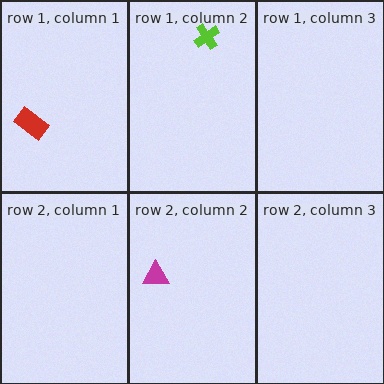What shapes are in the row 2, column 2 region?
The magenta triangle.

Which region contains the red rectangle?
The row 1, column 1 region.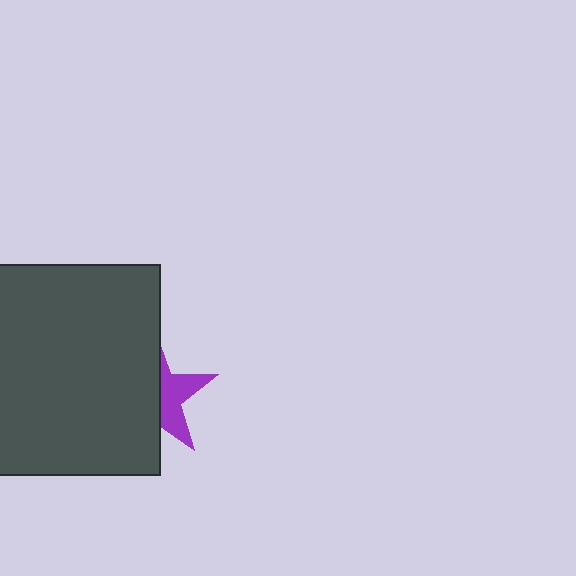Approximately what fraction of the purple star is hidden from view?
Roughly 61% of the purple star is hidden behind the dark gray square.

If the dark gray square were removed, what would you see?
You would see the complete purple star.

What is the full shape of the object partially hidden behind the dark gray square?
The partially hidden object is a purple star.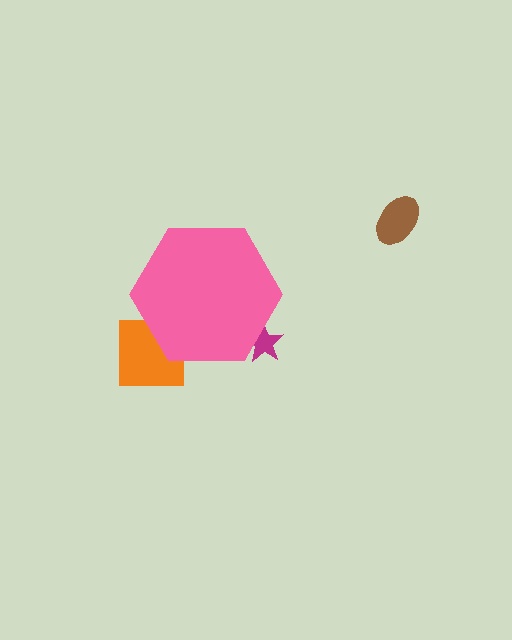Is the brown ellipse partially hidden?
No, the brown ellipse is fully visible.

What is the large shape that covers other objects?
A pink hexagon.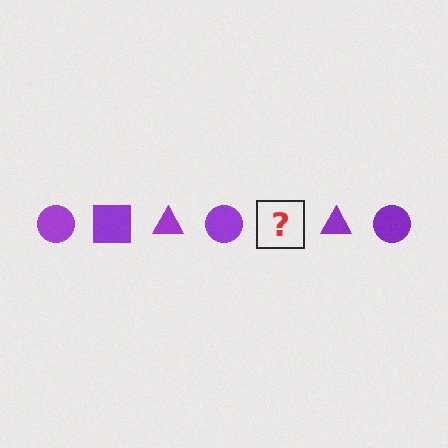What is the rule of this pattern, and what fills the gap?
The rule is that the pattern cycles through circle, square, triangle shapes in purple. The gap should be filled with a purple square.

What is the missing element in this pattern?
The missing element is a purple square.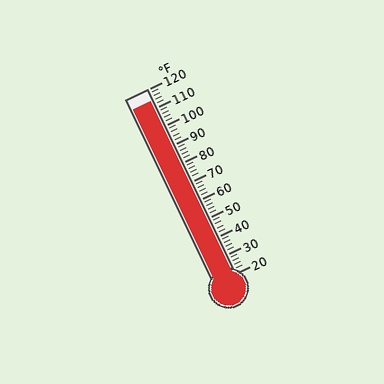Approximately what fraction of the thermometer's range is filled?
The thermometer is filled to approximately 95% of its range.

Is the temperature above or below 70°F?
The temperature is above 70°F.